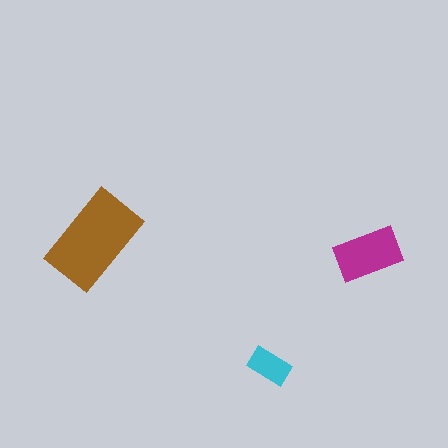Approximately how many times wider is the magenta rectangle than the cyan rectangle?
About 1.5 times wider.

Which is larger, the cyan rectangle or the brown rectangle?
The brown one.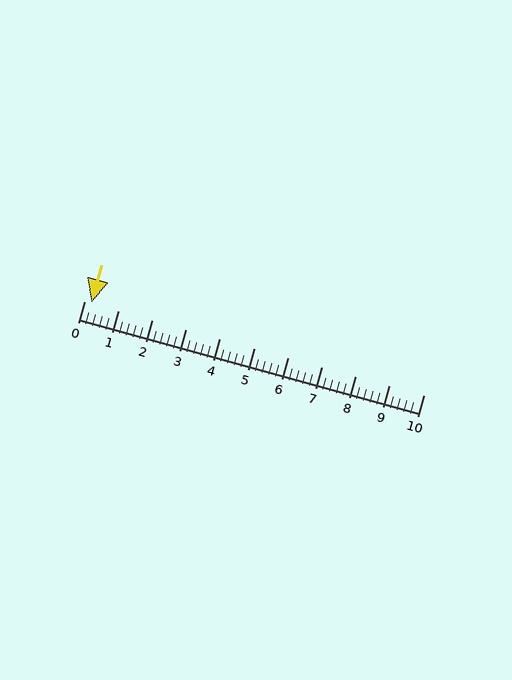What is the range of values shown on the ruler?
The ruler shows values from 0 to 10.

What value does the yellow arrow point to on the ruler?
The yellow arrow points to approximately 0.2.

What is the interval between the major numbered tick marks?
The major tick marks are spaced 1 units apart.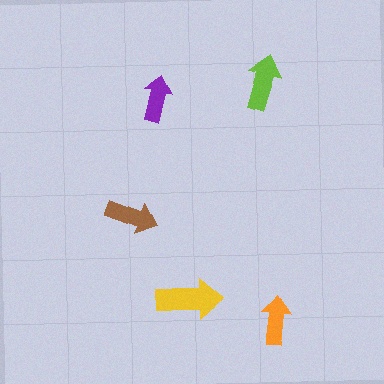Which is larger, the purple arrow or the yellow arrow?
The yellow one.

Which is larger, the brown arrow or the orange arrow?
The brown one.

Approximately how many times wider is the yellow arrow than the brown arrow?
About 1.5 times wider.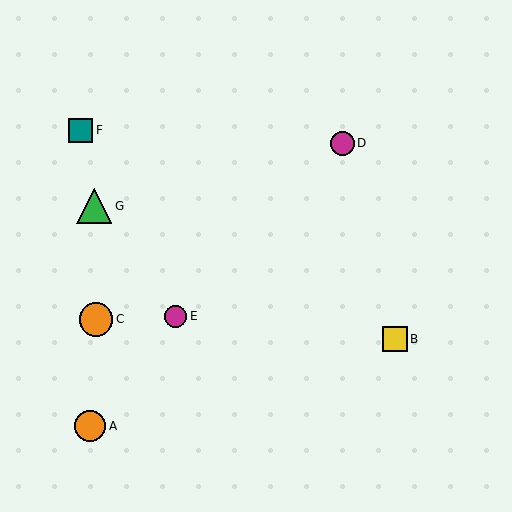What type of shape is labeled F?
Shape F is a teal square.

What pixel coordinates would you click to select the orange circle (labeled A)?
Click at (90, 426) to select the orange circle A.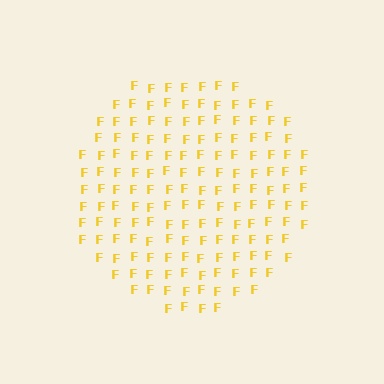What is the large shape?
The large shape is a circle.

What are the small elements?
The small elements are letter F's.